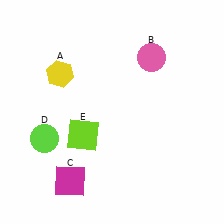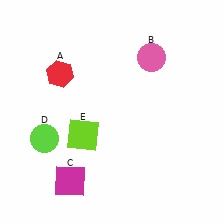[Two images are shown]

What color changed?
The hexagon (A) changed from yellow in Image 1 to red in Image 2.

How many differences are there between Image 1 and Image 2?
There is 1 difference between the two images.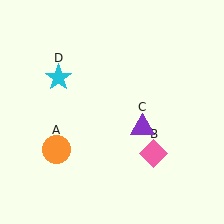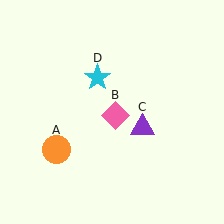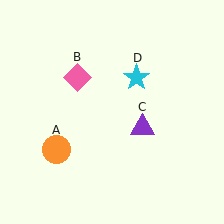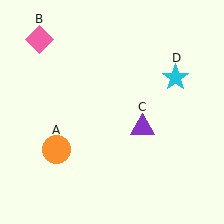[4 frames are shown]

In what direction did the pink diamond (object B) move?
The pink diamond (object B) moved up and to the left.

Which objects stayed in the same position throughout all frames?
Orange circle (object A) and purple triangle (object C) remained stationary.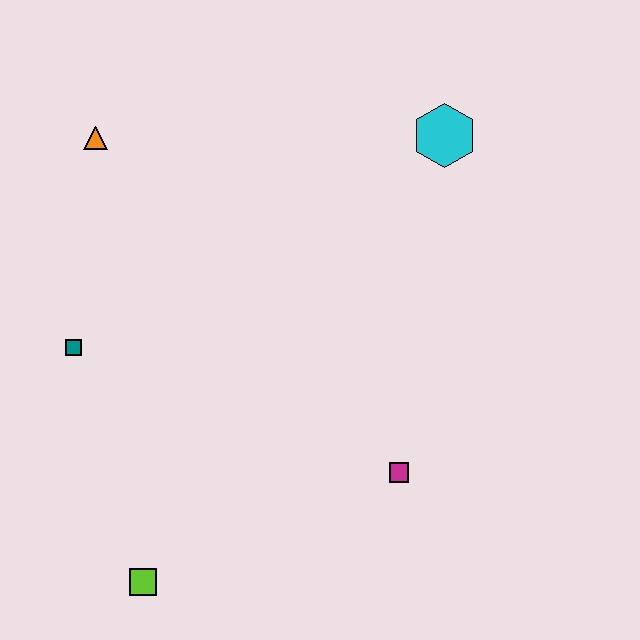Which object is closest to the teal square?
The orange triangle is closest to the teal square.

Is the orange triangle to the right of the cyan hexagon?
No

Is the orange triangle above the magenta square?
Yes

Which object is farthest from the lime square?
The cyan hexagon is farthest from the lime square.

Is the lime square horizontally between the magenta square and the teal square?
Yes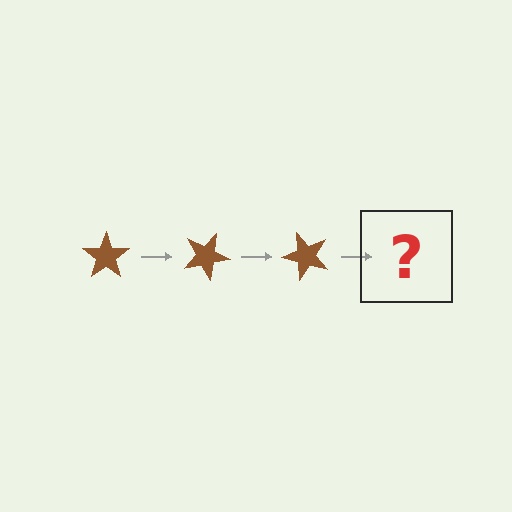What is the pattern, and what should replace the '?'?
The pattern is that the star rotates 25 degrees each step. The '?' should be a brown star rotated 75 degrees.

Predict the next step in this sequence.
The next step is a brown star rotated 75 degrees.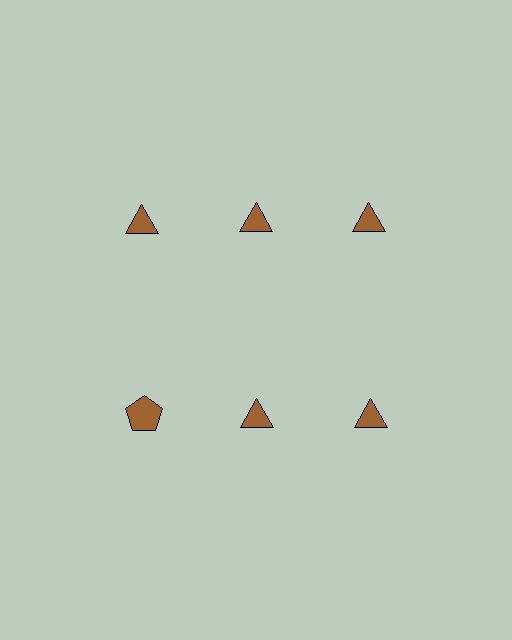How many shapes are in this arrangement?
There are 6 shapes arranged in a grid pattern.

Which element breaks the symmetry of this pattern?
The brown pentagon in the second row, leftmost column breaks the symmetry. All other shapes are brown triangles.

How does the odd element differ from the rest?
It has a different shape: pentagon instead of triangle.